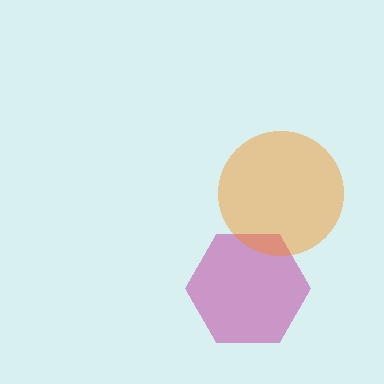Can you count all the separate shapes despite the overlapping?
Yes, there are 2 separate shapes.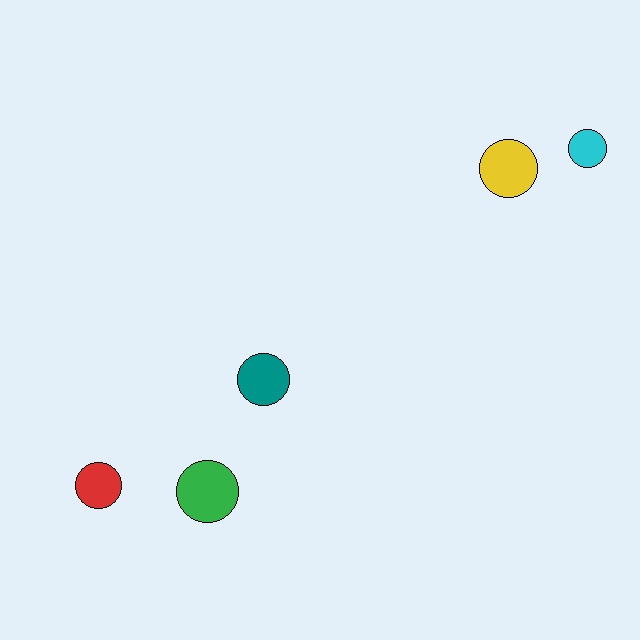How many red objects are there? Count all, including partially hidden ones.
There is 1 red object.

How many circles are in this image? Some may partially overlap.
There are 5 circles.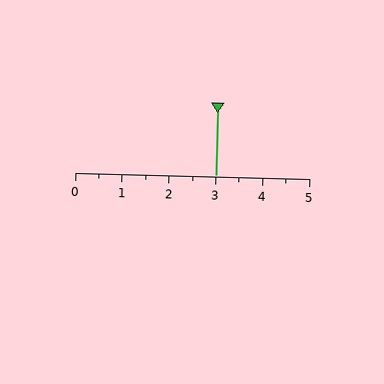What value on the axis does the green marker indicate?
The marker indicates approximately 3.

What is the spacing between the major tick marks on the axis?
The major ticks are spaced 1 apart.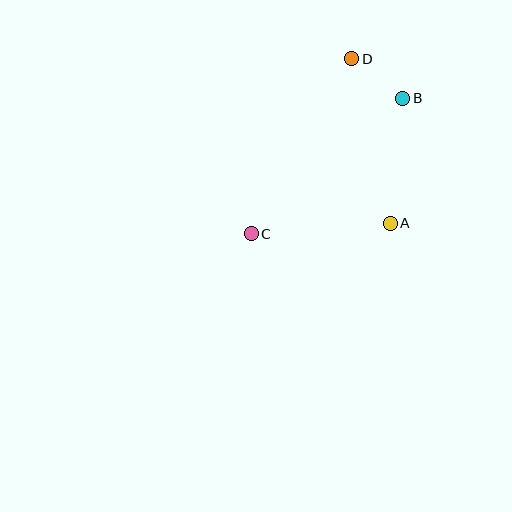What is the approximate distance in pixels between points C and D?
The distance between C and D is approximately 202 pixels.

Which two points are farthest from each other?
Points B and C are farthest from each other.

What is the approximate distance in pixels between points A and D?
The distance between A and D is approximately 169 pixels.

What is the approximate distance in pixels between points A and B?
The distance between A and B is approximately 126 pixels.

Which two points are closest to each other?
Points B and D are closest to each other.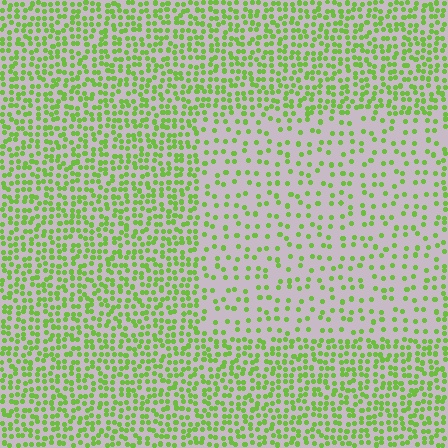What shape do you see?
I see a rectangle.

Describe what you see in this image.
The image contains small lime elements arranged at two different densities. A rectangle-shaped region is visible where the elements are less densely packed than the surrounding area.